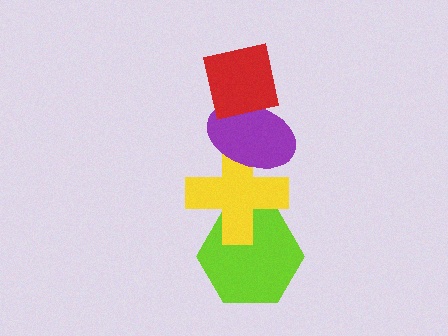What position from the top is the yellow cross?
The yellow cross is 3rd from the top.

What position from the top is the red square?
The red square is 1st from the top.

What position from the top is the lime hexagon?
The lime hexagon is 4th from the top.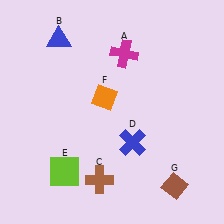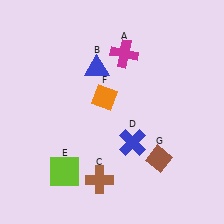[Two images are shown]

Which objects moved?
The objects that moved are: the blue triangle (B), the brown diamond (G).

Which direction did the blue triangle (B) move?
The blue triangle (B) moved right.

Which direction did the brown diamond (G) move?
The brown diamond (G) moved up.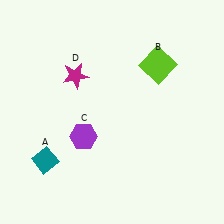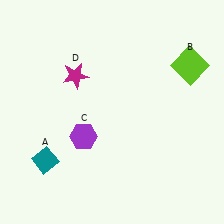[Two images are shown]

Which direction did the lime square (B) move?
The lime square (B) moved right.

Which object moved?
The lime square (B) moved right.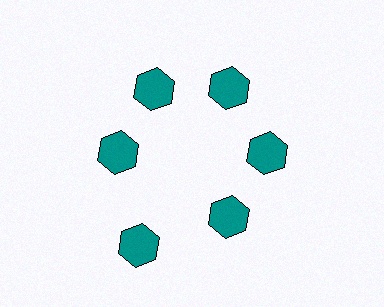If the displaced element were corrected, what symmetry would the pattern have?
It would have 6-fold rotational symmetry — the pattern would map onto itself every 60 degrees.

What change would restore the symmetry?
The symmetry would be restored by moving it inward, back onto the ring so that all 6 hexagons sit at equal angles and equal distance from the center.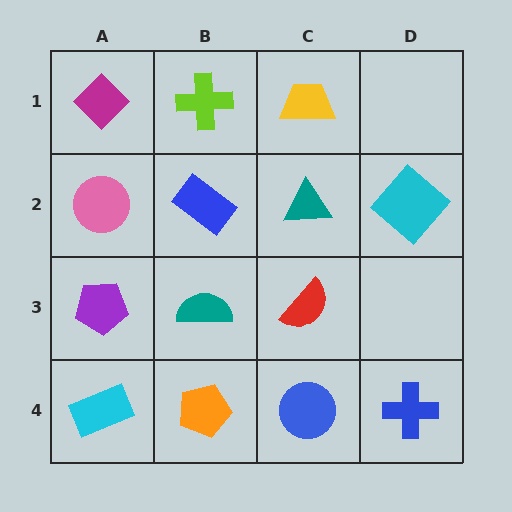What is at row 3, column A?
A purple pentagon.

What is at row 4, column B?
An orange pentagon.